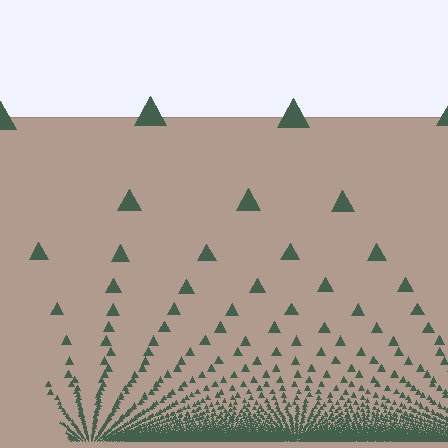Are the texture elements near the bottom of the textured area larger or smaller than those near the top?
Smaller. The gradient is inverted — elements near the bottom are smaller and denser.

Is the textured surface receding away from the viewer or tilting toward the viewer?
The surface appears to tilt toward the viewer. Texture elements get larger and sparser toward the top.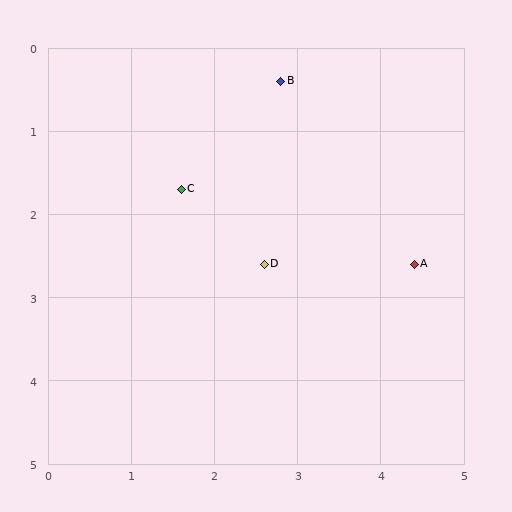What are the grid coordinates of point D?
Point D is at approximately (2.6, 2.6).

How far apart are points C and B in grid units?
Points C and B are about 1.8 grid units apart.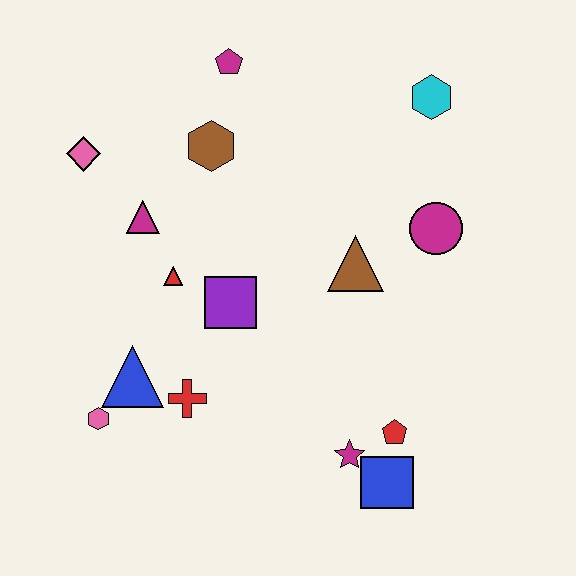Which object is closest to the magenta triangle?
The red triangle is closest to the magenta triangle.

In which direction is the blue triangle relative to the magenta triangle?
The blue triangle is below the magenta triangle.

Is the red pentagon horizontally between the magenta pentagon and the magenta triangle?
No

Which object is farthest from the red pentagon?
The pink diamond is farthest from the red pentagon.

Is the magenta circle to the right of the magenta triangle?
Yes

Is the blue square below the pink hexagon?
Yes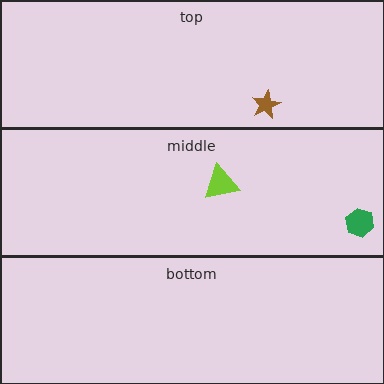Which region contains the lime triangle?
The middle region.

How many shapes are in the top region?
1.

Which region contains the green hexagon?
The middle region.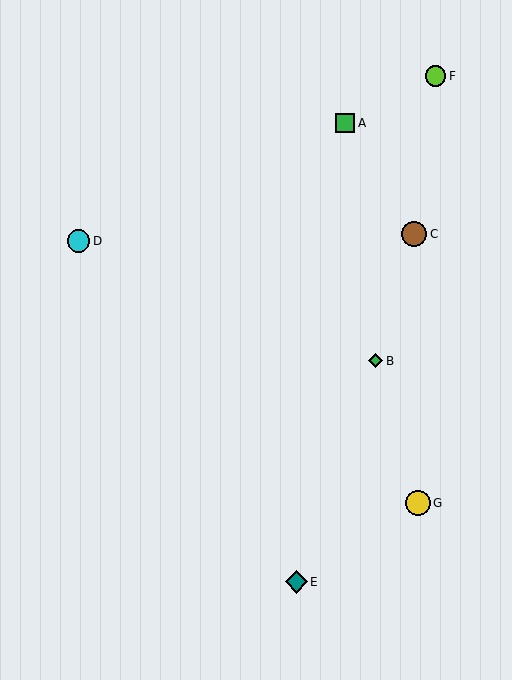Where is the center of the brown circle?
The center of the brown circle is at (414, 234).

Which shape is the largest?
The brown circle (labeled C) is the largest.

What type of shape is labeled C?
Shape C is a brown circle.